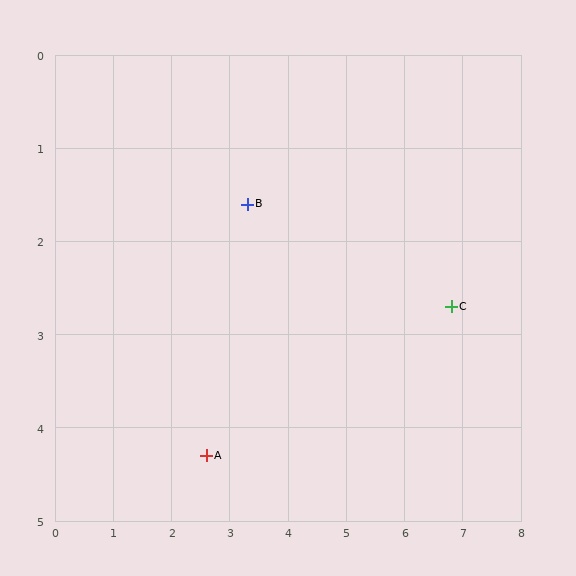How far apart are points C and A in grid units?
Points C and A are about 4.5 grid units apart.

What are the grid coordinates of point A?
Point A is at approximately (2.6, 4.3).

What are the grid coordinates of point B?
Point B is at approximately (3.3, 1.6).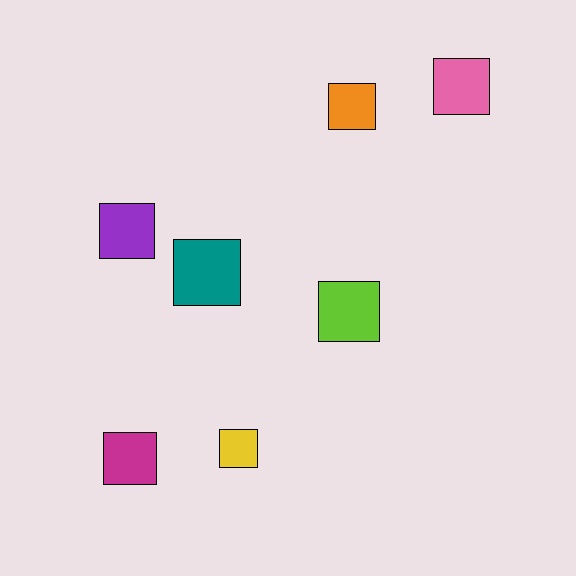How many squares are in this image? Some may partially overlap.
There are 7 squares.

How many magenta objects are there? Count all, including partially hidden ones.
There is 1 magenta object.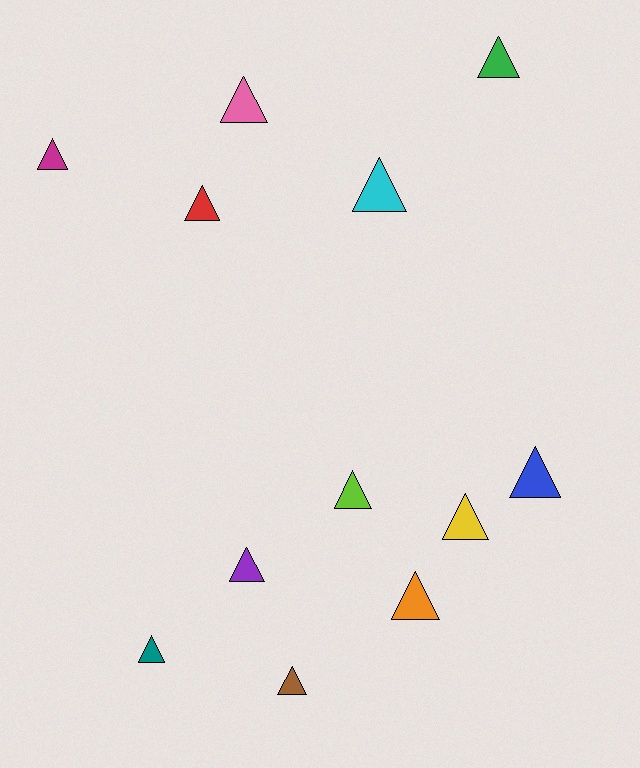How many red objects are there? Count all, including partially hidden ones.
There is 1 red object.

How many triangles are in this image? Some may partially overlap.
There are 12 triangles.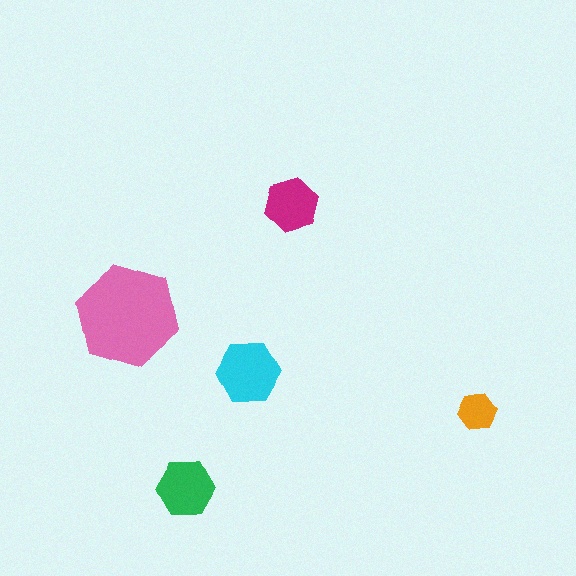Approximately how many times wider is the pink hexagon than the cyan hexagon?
About 1.5 times wider.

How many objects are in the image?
There are 5 objects in the image.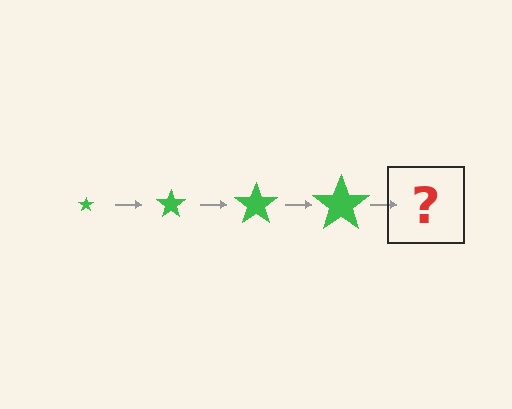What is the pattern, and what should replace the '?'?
The pattern is that the star gets progressively larger each step. The '?' should be a green star, larger than the previous one.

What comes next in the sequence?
The next element should be a green star, larger than the previous one.